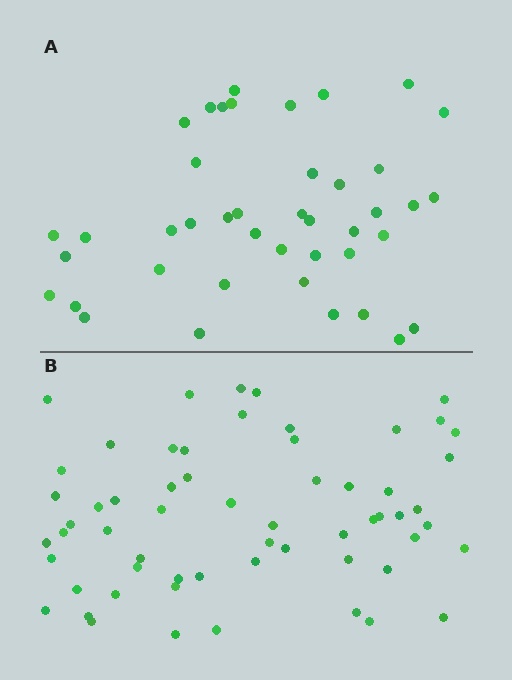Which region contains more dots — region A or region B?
Region B (the bottom region) has more dots.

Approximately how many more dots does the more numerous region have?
Region B has approximately 20 more dots than region A.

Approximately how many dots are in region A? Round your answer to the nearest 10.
About 40 dots. (The exact count is 42, which rounds to 40.)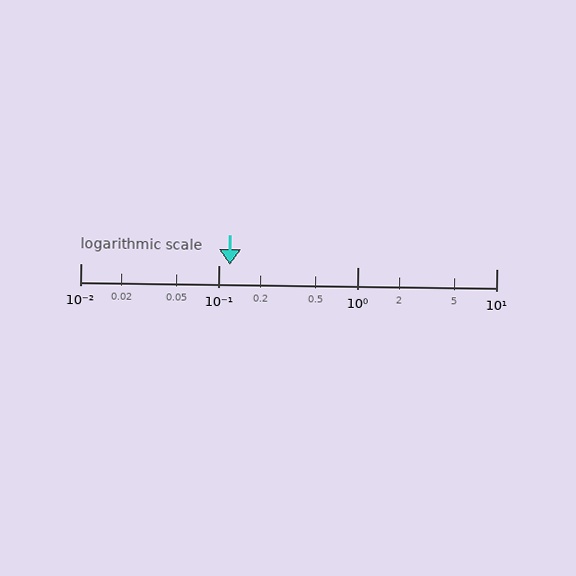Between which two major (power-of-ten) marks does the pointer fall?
The pointer is between 0.1 and 1.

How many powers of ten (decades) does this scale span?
The scale spans 3 decades, from 0.01 to 10.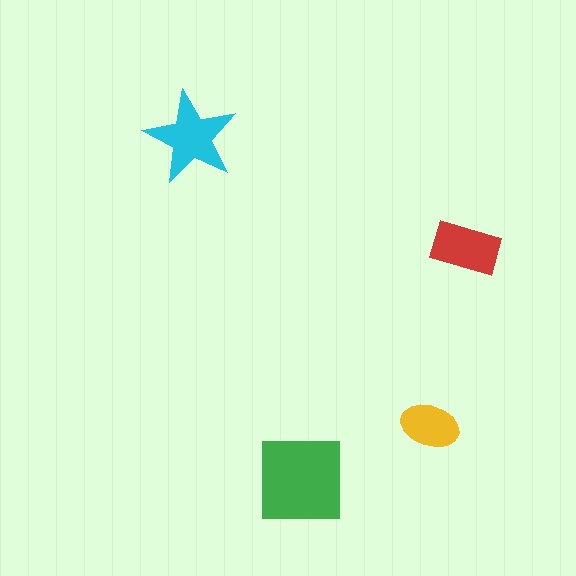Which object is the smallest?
The yellow ellipse.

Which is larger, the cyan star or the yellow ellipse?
The cyan star.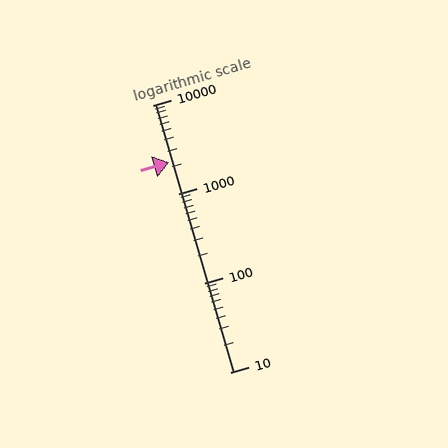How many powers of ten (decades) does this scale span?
The scale spans 3 decades, from 10 to 10000.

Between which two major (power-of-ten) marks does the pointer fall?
The pointer is between 1000 and 10000.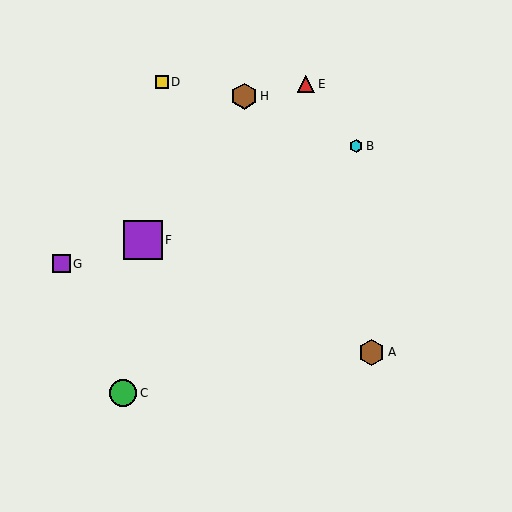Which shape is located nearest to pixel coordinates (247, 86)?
The brown hexagon (labeled H) at (244, 96) is nearest to that location.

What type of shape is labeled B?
Shape B is a cyan hexagon.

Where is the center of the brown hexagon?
The center of the brown hexagon is at (244, 96).